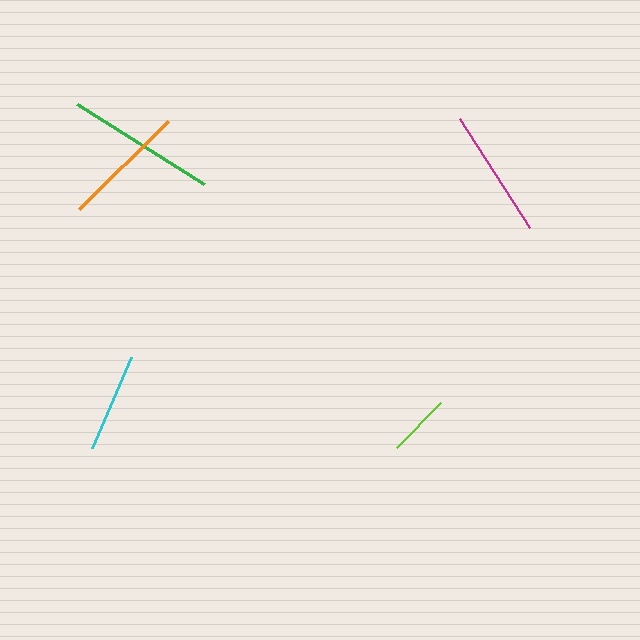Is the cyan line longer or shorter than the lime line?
The cyan line is longer than the lime line.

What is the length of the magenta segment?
The magenta segment is approximately 130 pixels long.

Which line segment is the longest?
The green line is the longest at approximately 150 pixels.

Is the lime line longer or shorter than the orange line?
The orange line is longer than the lime line.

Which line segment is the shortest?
The lime line is the shortest at approximately 62 pixels.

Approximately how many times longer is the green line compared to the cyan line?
The green line is approximately 1.5 times the length of the cyan line.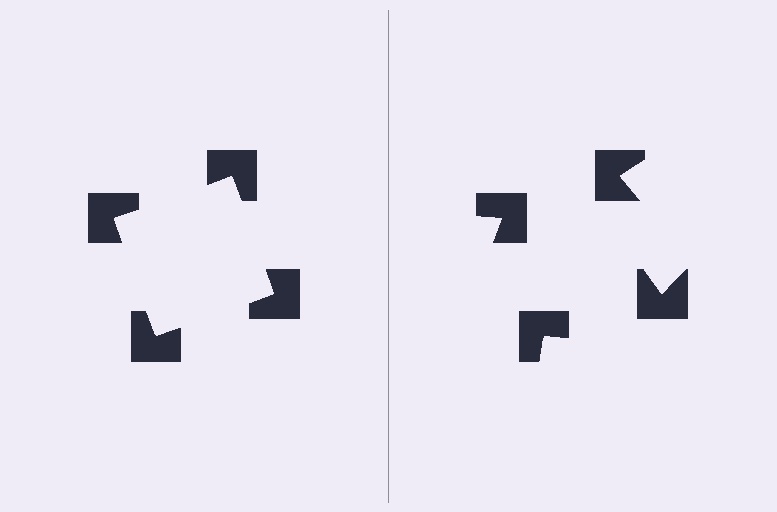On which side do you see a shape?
An illusory square appears on the left side. On the right side the wedge cuts are rotated, so no coherent shape forms.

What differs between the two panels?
The notched squares are positioned identically on both sides; only the wedge orientations differ. On the left they align to a square; on the right they are misaligned.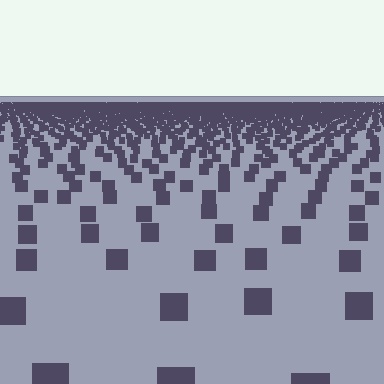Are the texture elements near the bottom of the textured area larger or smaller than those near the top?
Larger. Near the bottom, elements are closer to the viewer and appear at a bigger on-screen size.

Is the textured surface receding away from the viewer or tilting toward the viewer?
The surface is receding away from the viewer. Texture elements get smaller and denser toward the top.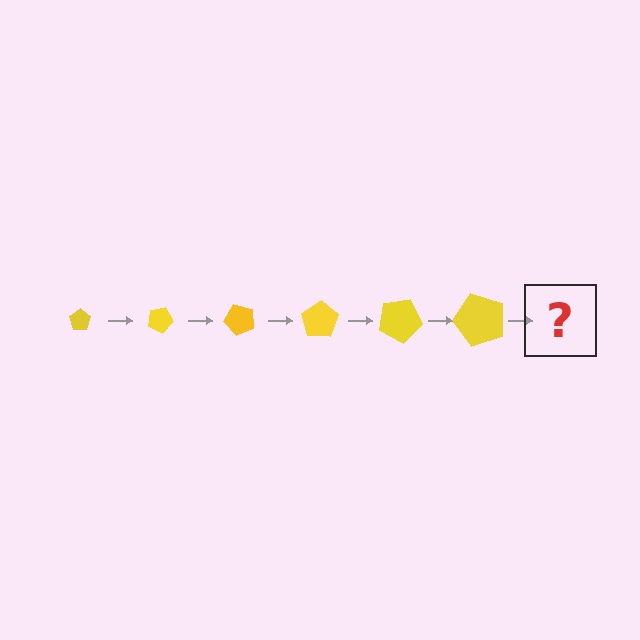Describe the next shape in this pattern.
It should be a pentagon, larger than the previous one and rotated 150 degrees from the start.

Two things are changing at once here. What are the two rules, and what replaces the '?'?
The two rules are that the pentagon grows larger each step and it rotates 25 degrees each step. The '?' should be a pentagon, larger than the previous one and rotated 150 degrees from the start.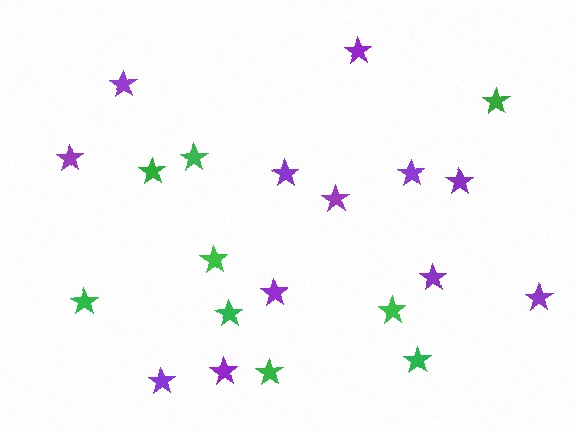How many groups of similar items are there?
There are 2 groups: one group of purple stars (12) and one group of green stars (9).